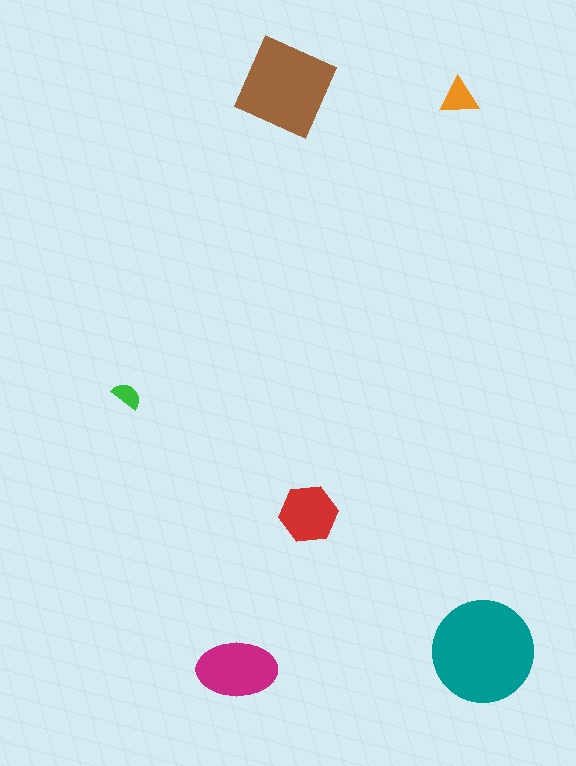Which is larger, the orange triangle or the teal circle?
The teal circle.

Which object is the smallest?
The green semicircle.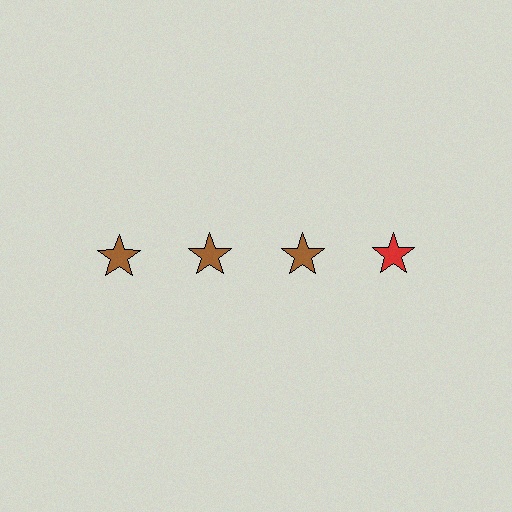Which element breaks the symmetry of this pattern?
The red star in the top row, second from right column breaks the symmetry. All other shapes are brown stars.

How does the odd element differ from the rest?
It has a different color: red instead of brown.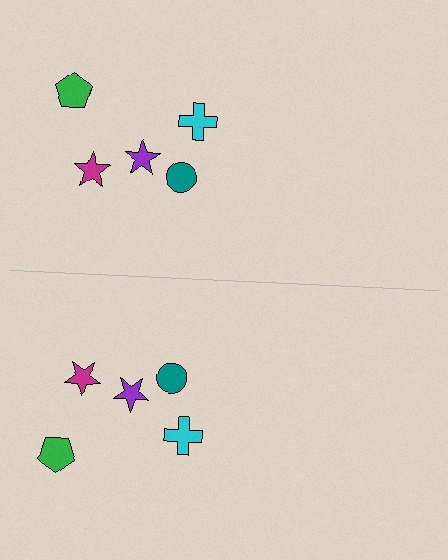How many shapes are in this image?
There are 10 shapes in this image.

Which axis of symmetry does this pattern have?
The pattern has a horizontal axis of symmetry running through the center of the image.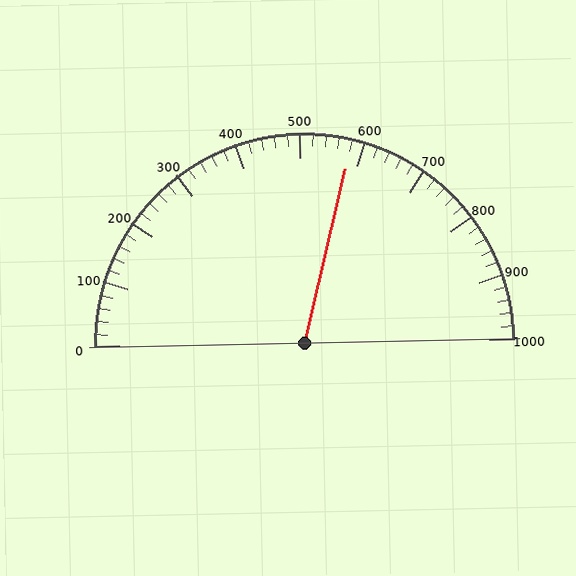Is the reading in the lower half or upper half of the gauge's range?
The reading is in the upper half of the range (0 to 1000).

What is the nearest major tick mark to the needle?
The nearest major tick mark is 600.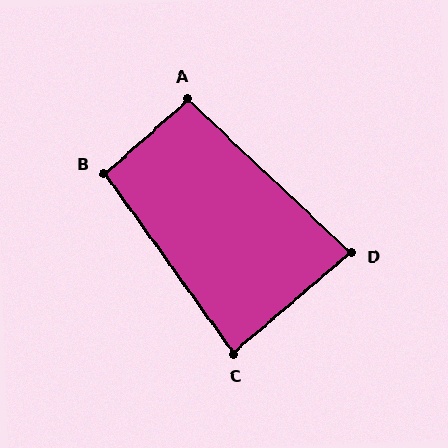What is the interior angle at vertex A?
Approximately 95 degrees (approximately right).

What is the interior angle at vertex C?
Approximately 85 degrees (approximately right).